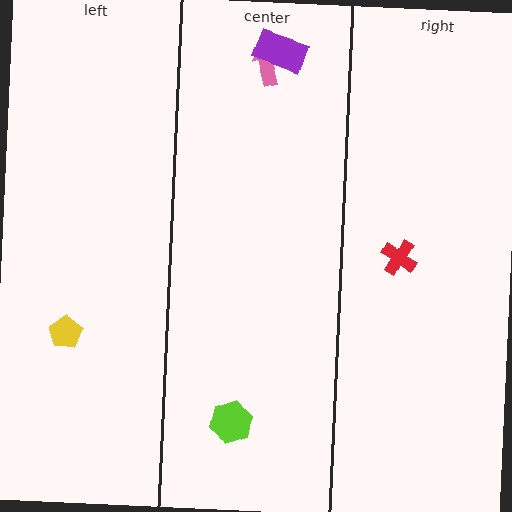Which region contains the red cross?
The right region.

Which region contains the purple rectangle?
The center region.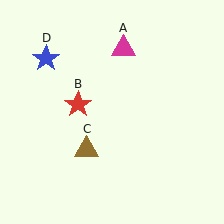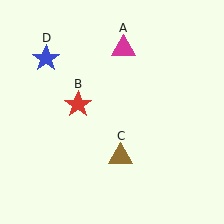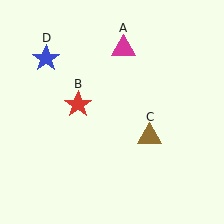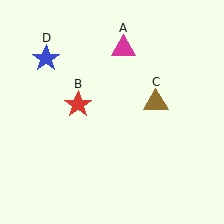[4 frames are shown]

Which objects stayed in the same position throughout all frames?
Magenta triangle (object A) and red star (object B) and blue star (object D) remained stationary.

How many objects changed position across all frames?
1 object changed position: brown triangle (object C).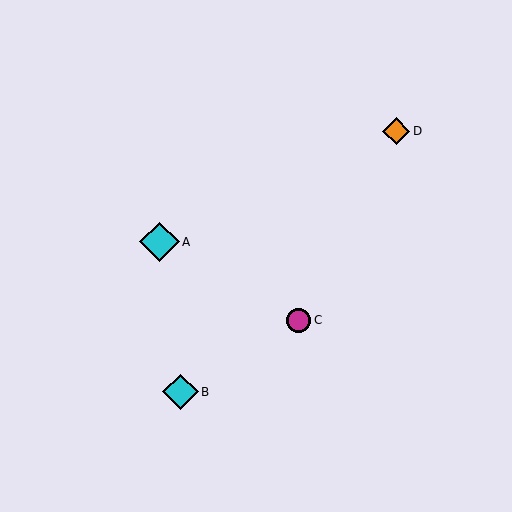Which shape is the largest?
The cyan diamond (labeled A) is the largest.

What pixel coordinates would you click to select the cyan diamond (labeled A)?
Click at (160, 242) to select the cyan diamond A.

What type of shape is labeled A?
Shape A is a cyan diamond.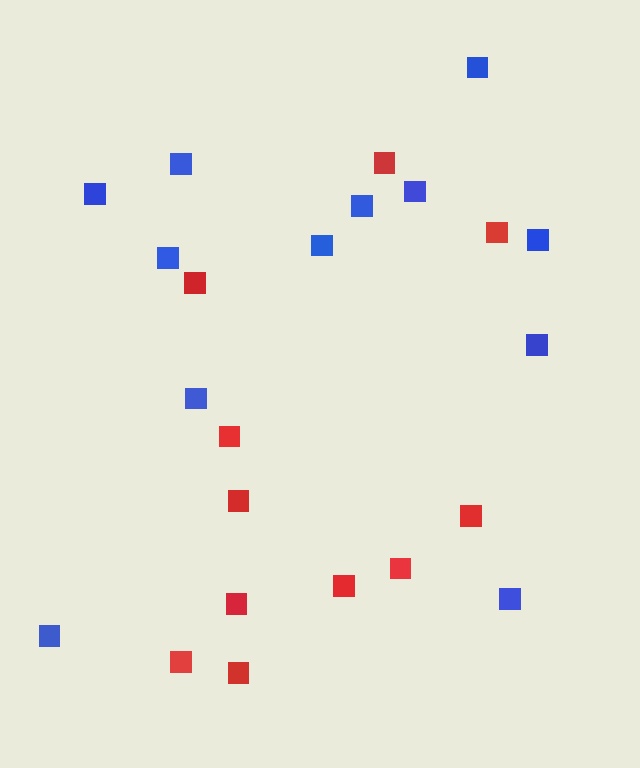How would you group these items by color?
There are 2 groups: one group of red squares (11) and one group of blue squares (12).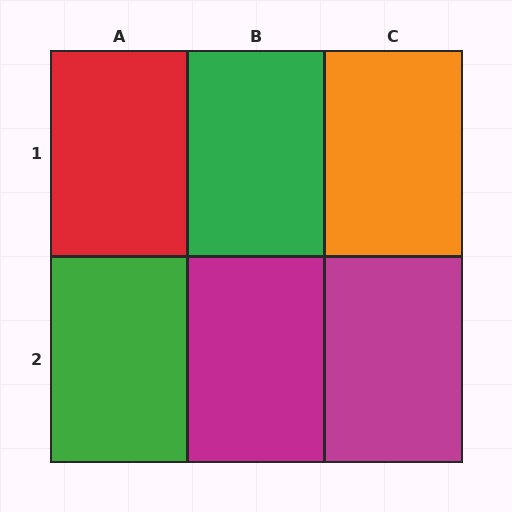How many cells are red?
1 cell is red.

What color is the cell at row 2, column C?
Magenta.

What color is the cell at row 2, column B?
Magenta.